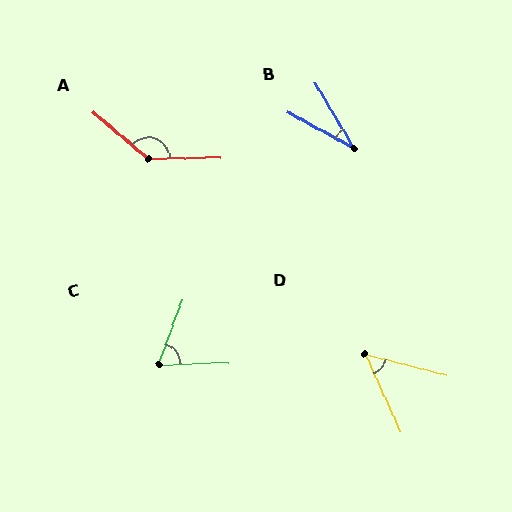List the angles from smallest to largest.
B (31°), D (51°), C (68°), A (139°).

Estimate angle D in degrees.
Approximately 51 degrees.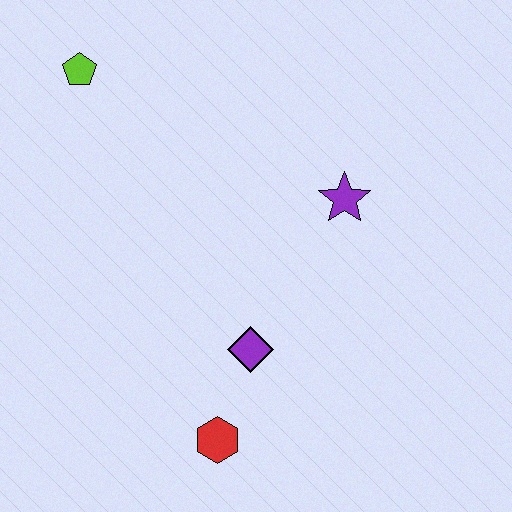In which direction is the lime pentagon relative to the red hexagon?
The lime pentagon is above the red hexagon.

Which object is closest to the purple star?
The purple diamond is closest to the purple star.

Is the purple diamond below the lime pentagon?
Yes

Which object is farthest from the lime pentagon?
The red hexagon is farthest from the lime pentagon.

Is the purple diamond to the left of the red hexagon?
No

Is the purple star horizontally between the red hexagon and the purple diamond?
No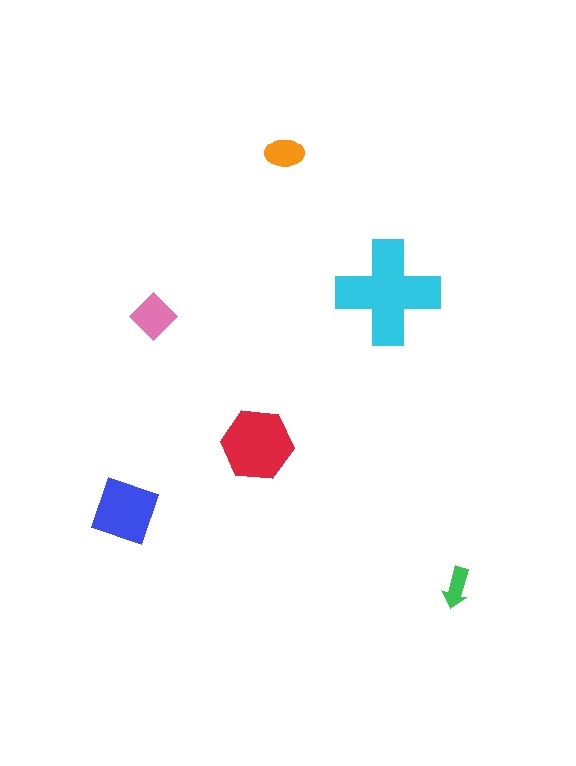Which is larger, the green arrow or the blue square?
The blue square.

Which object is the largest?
The cyan cross.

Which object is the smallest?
The green arrow.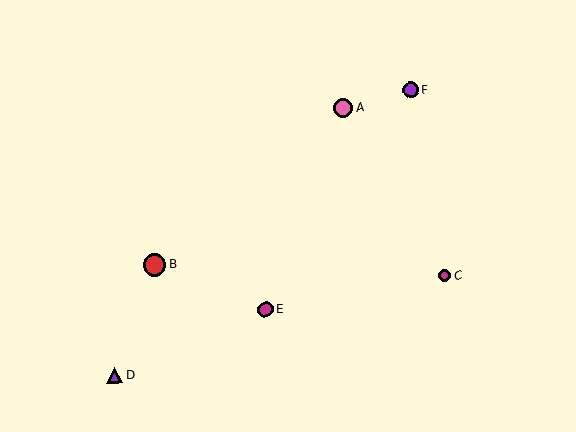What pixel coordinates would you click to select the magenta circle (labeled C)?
Click at (445, 275) to select the magenta circle C.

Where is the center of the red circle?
The center of the red circle is at (154, 265).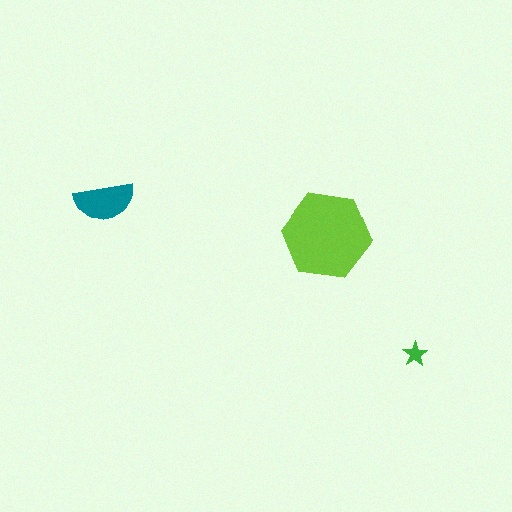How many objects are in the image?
There are 3 objects in the image.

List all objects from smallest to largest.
The green star, the teal semicircle, the lime hexagon.